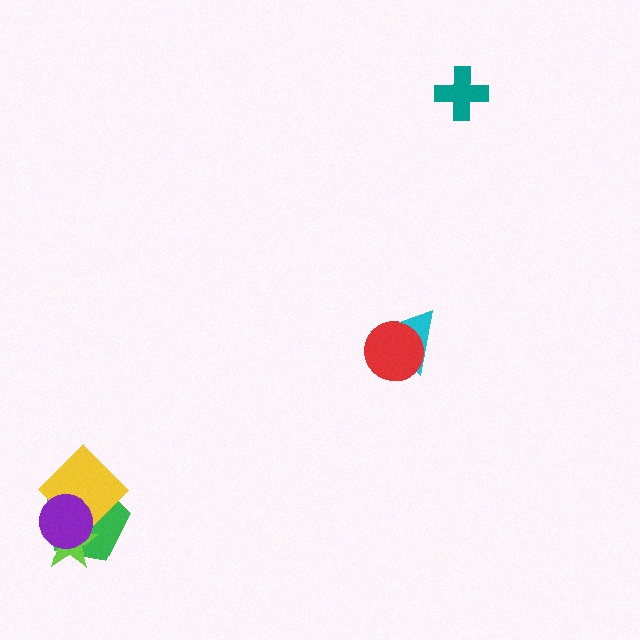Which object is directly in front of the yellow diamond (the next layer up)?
The lime star is directly in front of the yellow diamond.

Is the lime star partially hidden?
Yes, it is partially covered by another shape.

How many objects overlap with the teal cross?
0 objects overlap with the teal cross.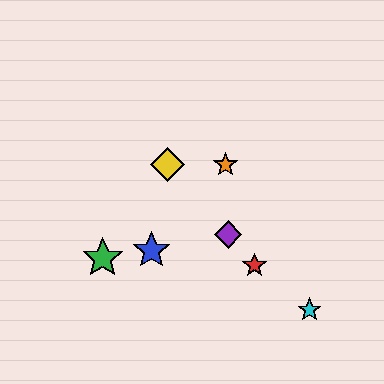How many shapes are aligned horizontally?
2 shapes (the yellow diamond, the orange star) are aligned horizontally.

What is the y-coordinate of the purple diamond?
The purple diamond is at y≈235.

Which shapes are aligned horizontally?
The yellow diamond, the orange star are aligned horizontally.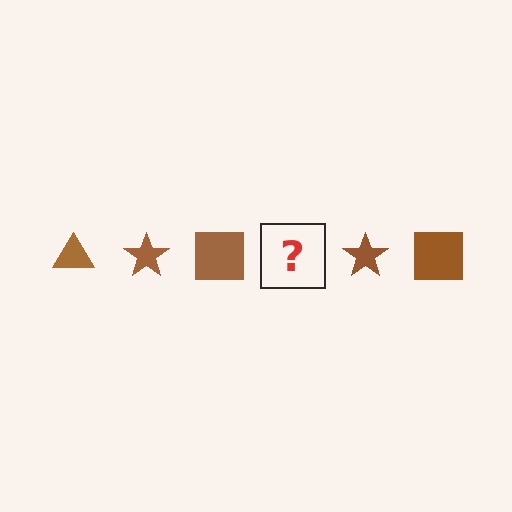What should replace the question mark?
The question mark should be replaced with a brown triangle.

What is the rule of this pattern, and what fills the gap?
The rule is that the pattern cycles through triangle, star, square shapes in brown. The gap should be filled with a brown triangle.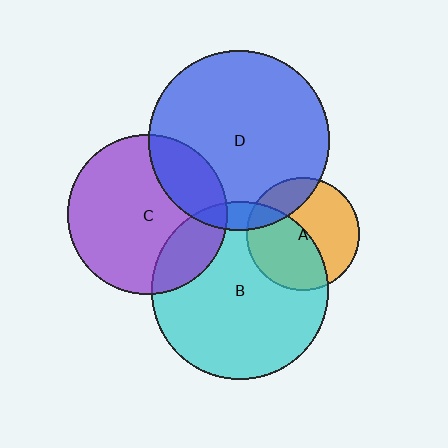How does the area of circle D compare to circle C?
Approximately 1.3 times.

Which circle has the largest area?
Circle D (blue).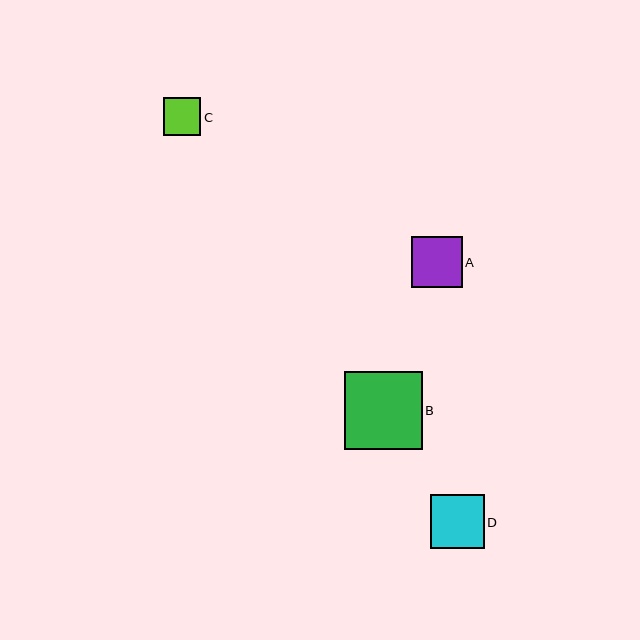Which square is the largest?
Square B is the largest with a size of approximately 78 pixels.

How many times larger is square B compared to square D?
Square B is approximately 1.4 times the size of square D.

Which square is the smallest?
Square C is the smallest with a size of approximately 38 pixels.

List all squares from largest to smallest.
From largest to smallest: B, D, A, C.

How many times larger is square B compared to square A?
Square B is approximately 1.5 times the size of square A.